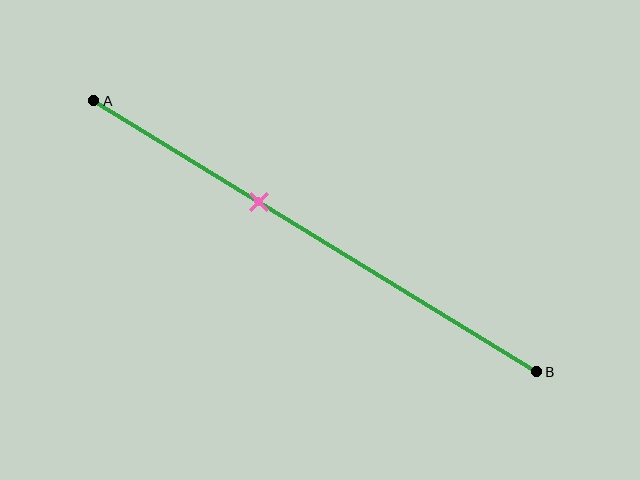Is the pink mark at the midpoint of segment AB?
No, the mark is at about 35% from A, not at the 50% midpoint.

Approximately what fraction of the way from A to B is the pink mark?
The pink mark is approximately 35% of the way from A to B.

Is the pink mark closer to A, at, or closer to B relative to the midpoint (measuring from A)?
The pink mark is closer to point A than the midpoint of segment AB.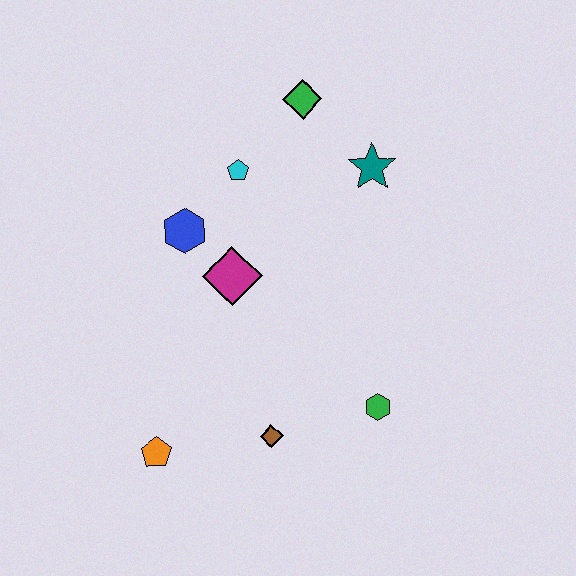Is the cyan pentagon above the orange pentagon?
Yes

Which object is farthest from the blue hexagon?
The green hexagon is farthest from the blue hexagon.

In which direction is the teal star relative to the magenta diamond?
The teal star is to the right of the magenta diamond.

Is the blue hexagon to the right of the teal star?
No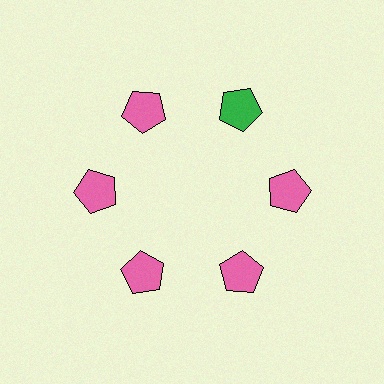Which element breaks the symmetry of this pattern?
The green pentagon at roughly the 1 o'clock position breaks the symmetry. All other shapes are pink pentagons.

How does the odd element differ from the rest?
It has a different color: green instead of pink.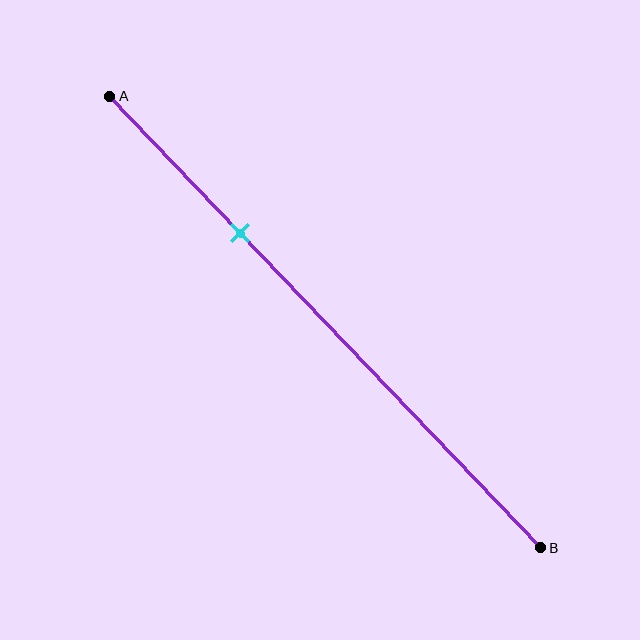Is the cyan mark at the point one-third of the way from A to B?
Yes, the mark is approximately at the one-third point.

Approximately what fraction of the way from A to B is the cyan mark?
The cyan mark is approximately 30% of the way from A to B.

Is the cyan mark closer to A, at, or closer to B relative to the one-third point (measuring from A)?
The cyan mark is approximately at the one-third point of segment AB.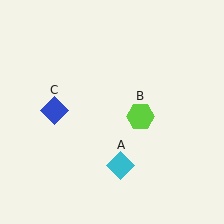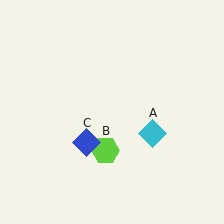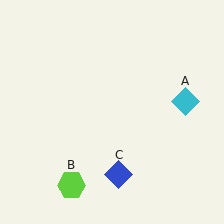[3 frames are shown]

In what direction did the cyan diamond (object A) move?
The cyan diamond (object A) moved up and to the right.